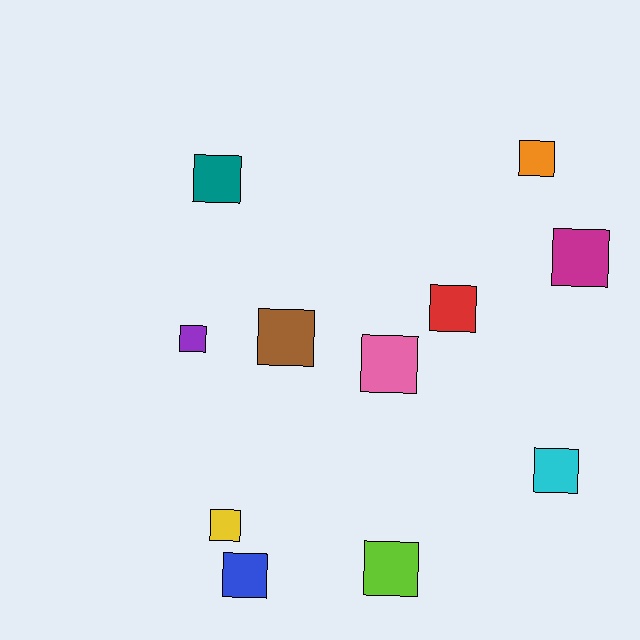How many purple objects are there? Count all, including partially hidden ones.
There is 1 purple object.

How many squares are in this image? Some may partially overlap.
There are 11 squares.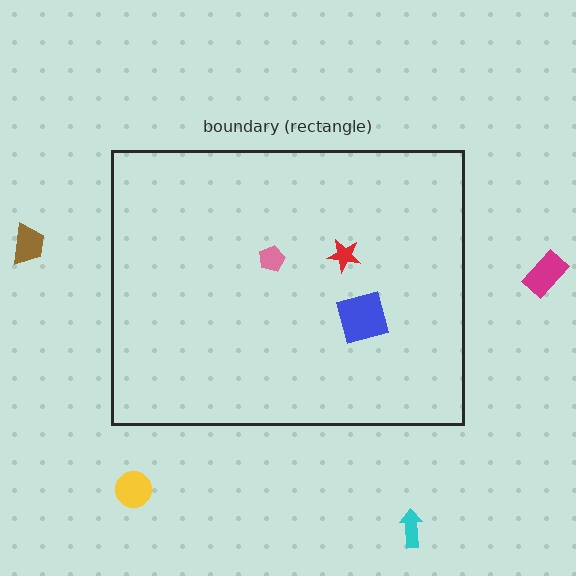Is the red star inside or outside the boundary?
Inside.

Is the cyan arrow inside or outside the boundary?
Outside.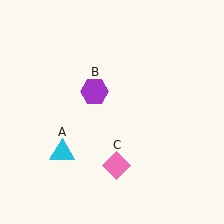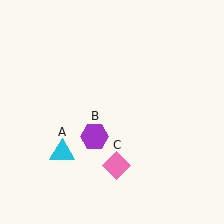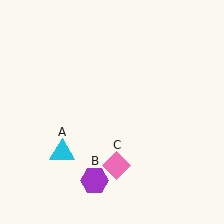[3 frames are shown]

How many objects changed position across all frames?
1 object changed position: purple hexagon (object B).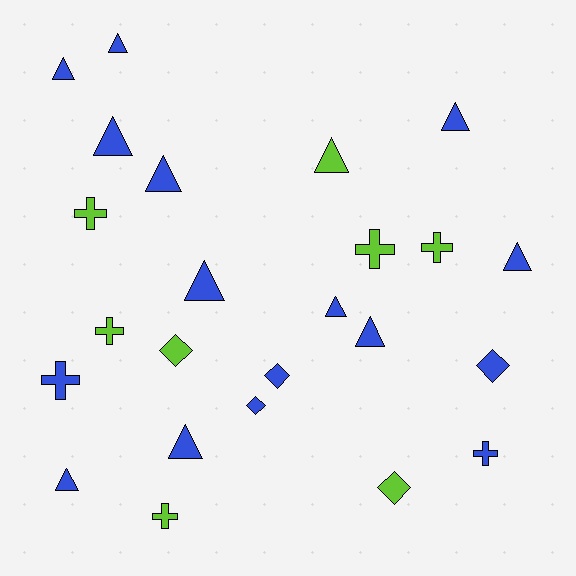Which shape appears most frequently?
Triangle, with 12 objects.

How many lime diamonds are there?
There are 2 lime diamonds.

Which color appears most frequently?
Blue, with 16 objects.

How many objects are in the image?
There are 24 objects.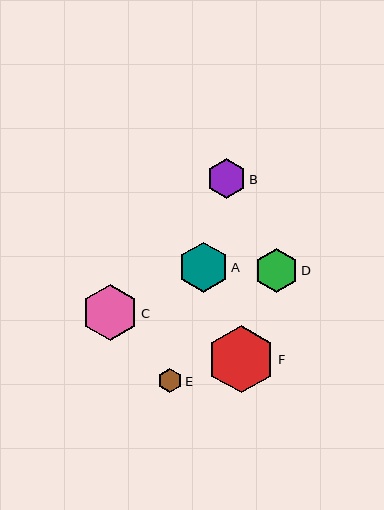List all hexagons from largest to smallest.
From largest to smallest: F, C, A, D, B, E.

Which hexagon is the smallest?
Hexagon E is the smallest with a size of approximately 24 pixels.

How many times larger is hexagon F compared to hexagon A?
Hexagon F is approximately 1.3 times the size of hexagon A.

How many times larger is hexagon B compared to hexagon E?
Hexagon B is approximately 1.7 times the size of hexagon E.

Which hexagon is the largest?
Hexagon F is the largest with a size of approximately 67 pixels.